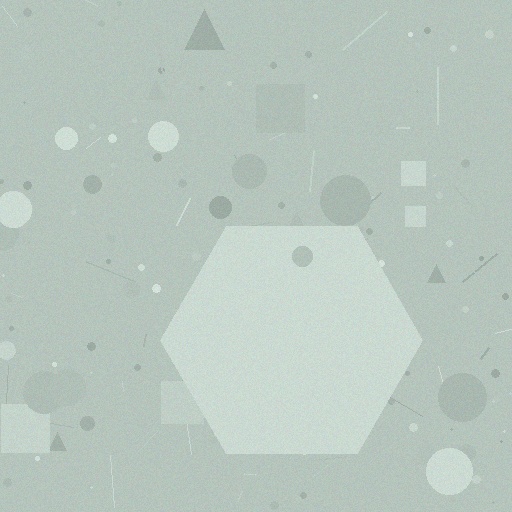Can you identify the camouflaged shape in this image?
The camouflaged shape is a hexagon.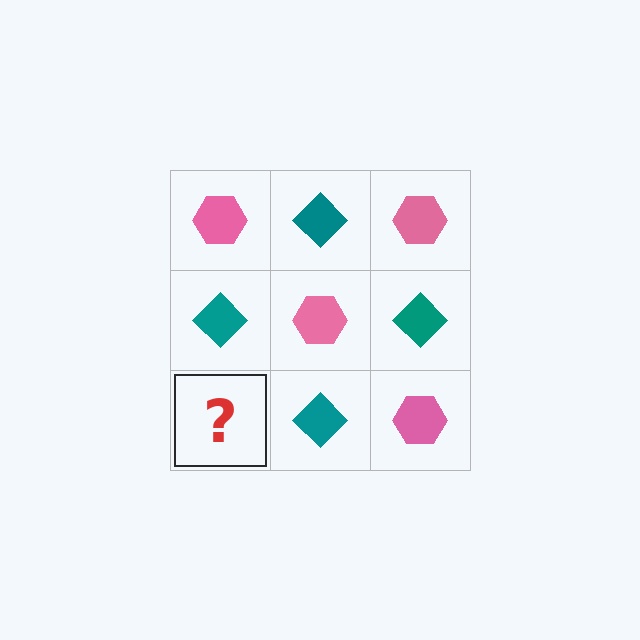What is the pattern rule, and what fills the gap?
The rule is that it alternates pink hexagon and teal diamond in a checkerboard pattern. The gap should be filled with a pink hexagon.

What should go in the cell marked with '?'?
The missing cell should contain a pink hexagon.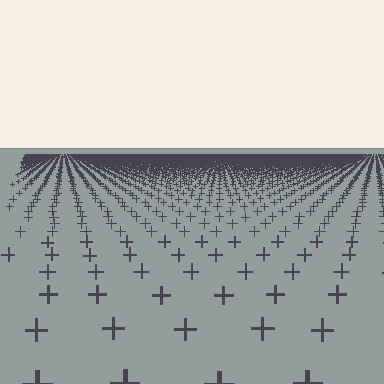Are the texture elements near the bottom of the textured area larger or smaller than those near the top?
Larger. Near the bottom, elements are closer to the viewer and appear at a bigger on-screen size.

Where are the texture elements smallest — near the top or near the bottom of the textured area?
Near the top.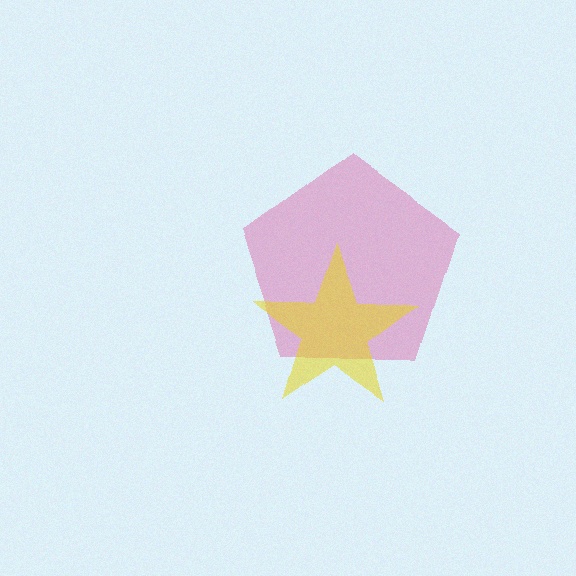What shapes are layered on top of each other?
The layered shapes are: a pink pentagon, a yellow star.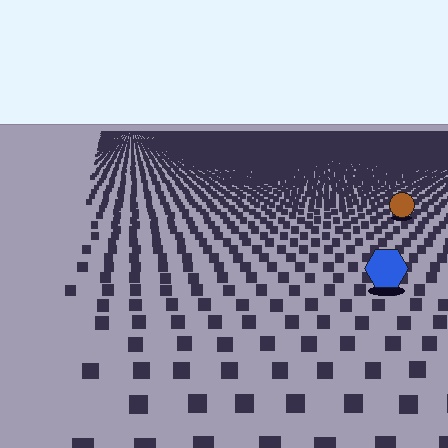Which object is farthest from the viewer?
The brown circle is farthest from the viewer. It appears smaller and the ground texture around it is denser.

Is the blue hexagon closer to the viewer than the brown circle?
Yes. The blue hexagon is closer — you can tell from the texture gradient: the ground texture is coarser near it.